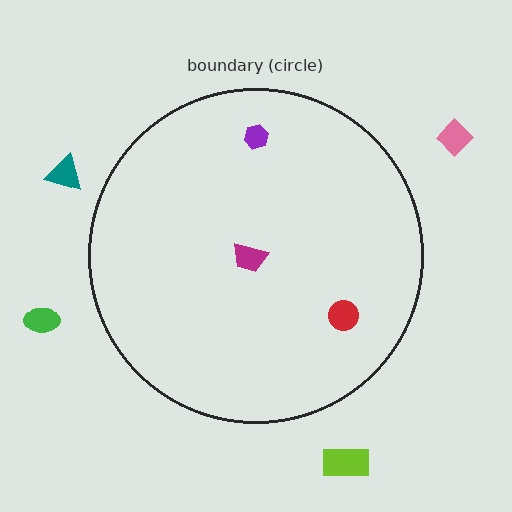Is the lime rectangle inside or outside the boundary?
Outside.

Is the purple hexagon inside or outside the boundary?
Inside.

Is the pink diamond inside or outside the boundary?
Outside.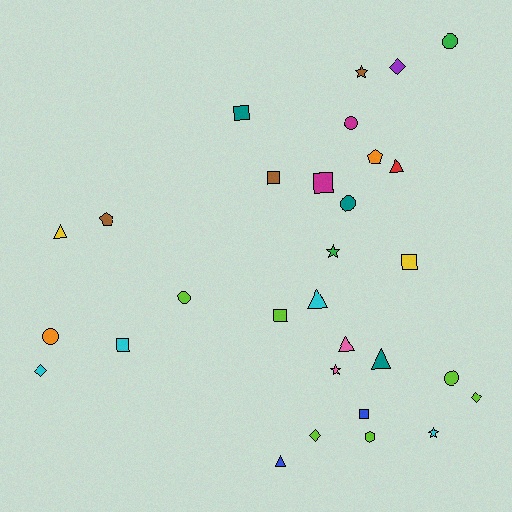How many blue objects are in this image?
There are 2 blue objects.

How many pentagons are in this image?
There are 2 pentagons.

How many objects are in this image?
There are 30 objects.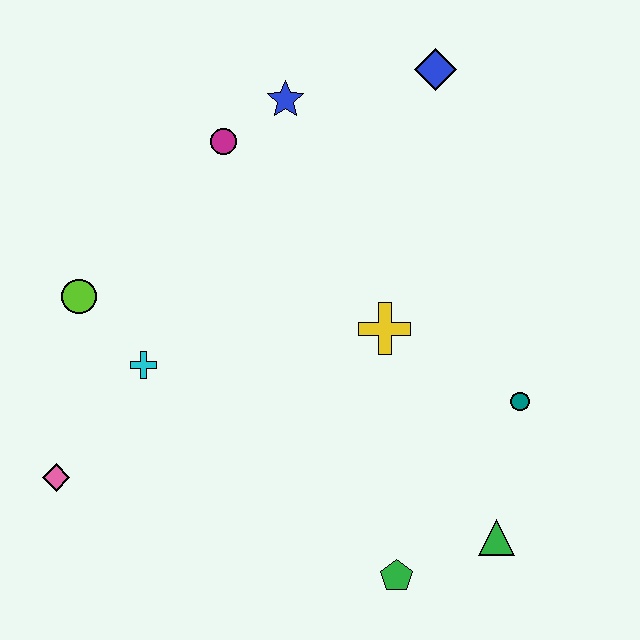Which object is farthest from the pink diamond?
The blue diamond is farthest from the pink diamond.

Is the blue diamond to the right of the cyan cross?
Yes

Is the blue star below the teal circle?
No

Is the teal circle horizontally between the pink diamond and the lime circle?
No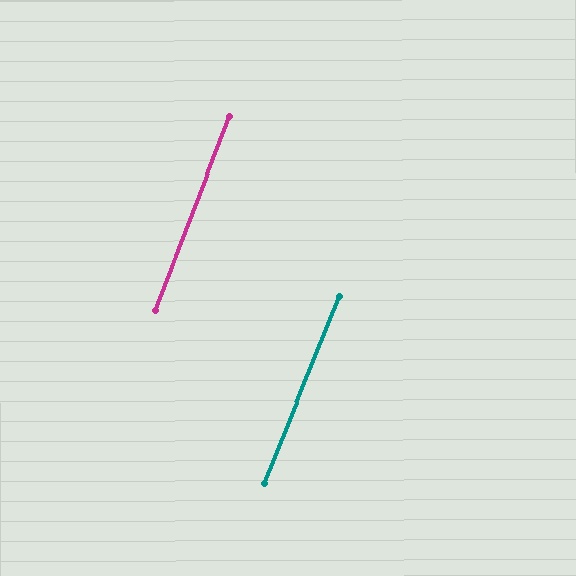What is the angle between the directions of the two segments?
Approximately 1 degree.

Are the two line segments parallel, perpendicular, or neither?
Parallel — their directions differ by only 0.7°.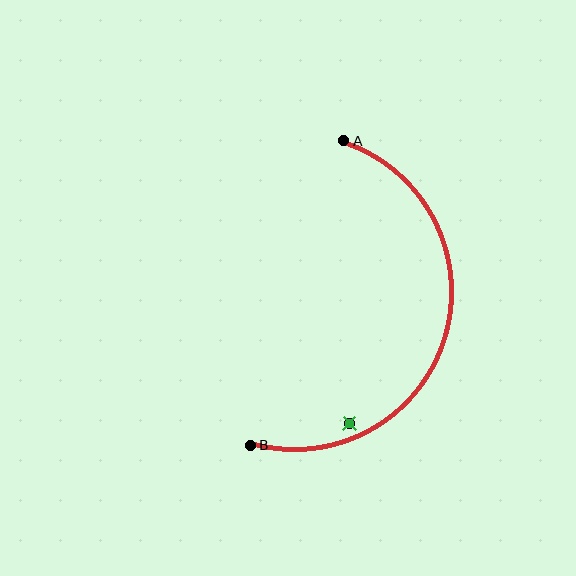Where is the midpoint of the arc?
The arc midpoint is the point on the curve farthest from the straight line joining A and B. It sits to the right of that line.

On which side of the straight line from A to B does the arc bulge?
The arc bulges to the right of the straight line connecting A and B.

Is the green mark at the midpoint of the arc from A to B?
No — the green mark does not lie on the arc at all. It sits slightly inside the curve.